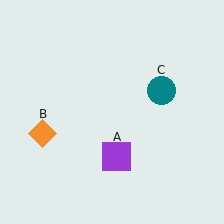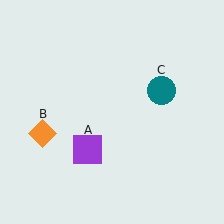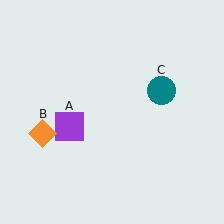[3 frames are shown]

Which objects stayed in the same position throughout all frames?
Orange diamond (object B) and teal circle (object C) remained stationary.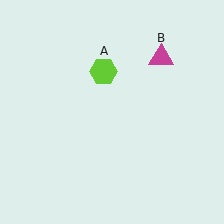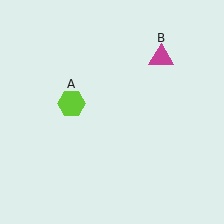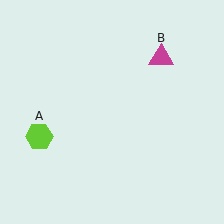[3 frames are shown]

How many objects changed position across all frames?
1 object changed position: lime hexagon (object A).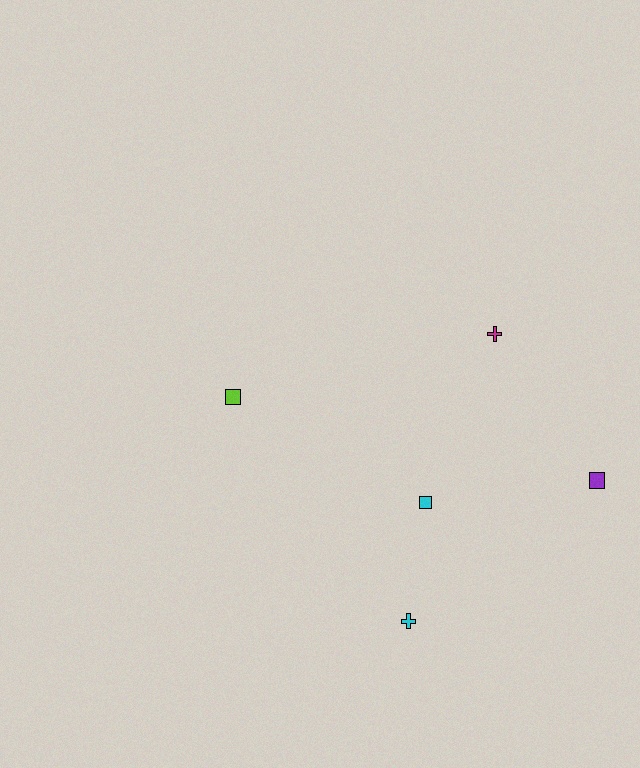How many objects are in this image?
There are 5 objects.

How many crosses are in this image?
There are 2 crosses.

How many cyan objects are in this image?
There are 2 cyan objects.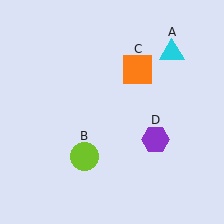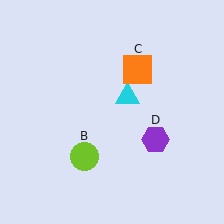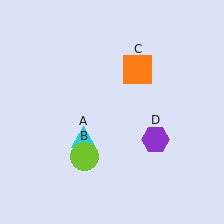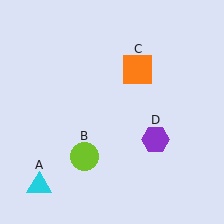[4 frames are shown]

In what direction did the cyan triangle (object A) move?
The cyan triangle (object A) moved down and to the left.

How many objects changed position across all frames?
1 object changed position: cyan triangle (object A).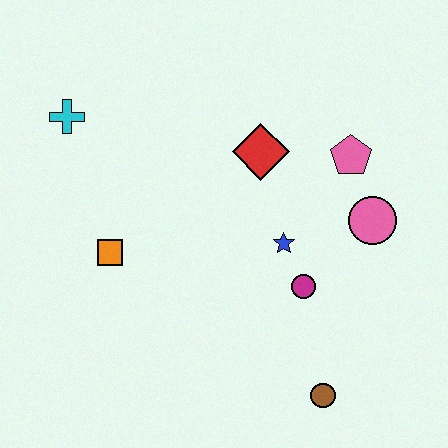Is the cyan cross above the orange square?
Yes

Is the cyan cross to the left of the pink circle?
Yes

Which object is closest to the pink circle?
The pink pentagon is closest to the pink circle.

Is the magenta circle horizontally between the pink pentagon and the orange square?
Yes